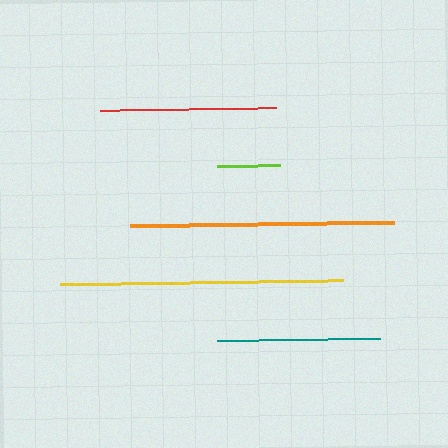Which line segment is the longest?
The yellow line is the longest at approximately 283 pixels.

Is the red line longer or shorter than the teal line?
The red line is longer than the teal line.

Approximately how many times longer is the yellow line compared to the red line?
The yellow line is approximately 1.6 times the length of the red line.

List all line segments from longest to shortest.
From longest to shortest: yellow, orange, red, teal, lime.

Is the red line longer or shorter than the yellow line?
The yellow line is longer than the red line.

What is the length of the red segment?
The red segment is approximately 176 pixels long.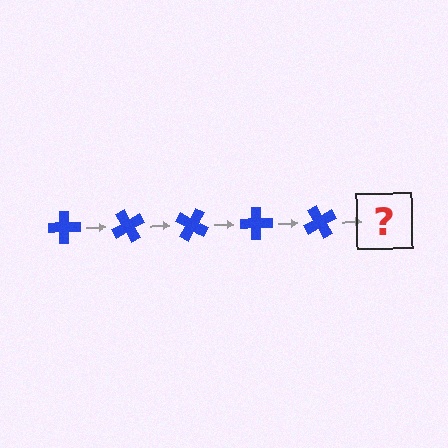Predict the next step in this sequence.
The next step is a blue cross rotated 300 degrees.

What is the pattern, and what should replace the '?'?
The pattern is that the cross rotates 60 degrees each step. The '?' should be a blue cross rotated 300 degrees.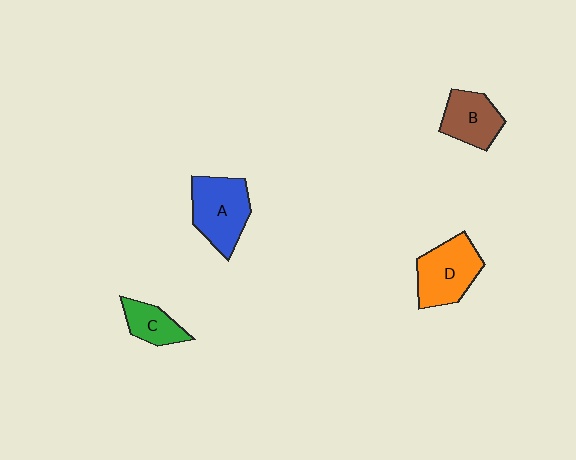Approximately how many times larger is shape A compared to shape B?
Approximately 1.3 times.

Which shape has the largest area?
Shape A (blue).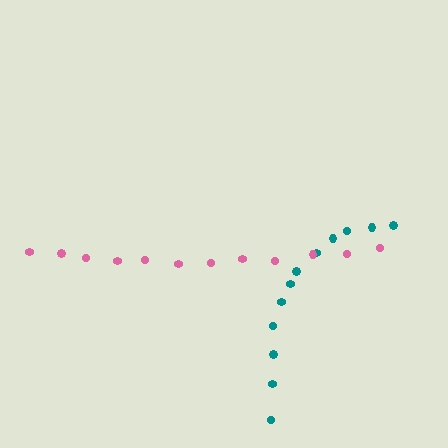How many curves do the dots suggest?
There are 2 distinct paths.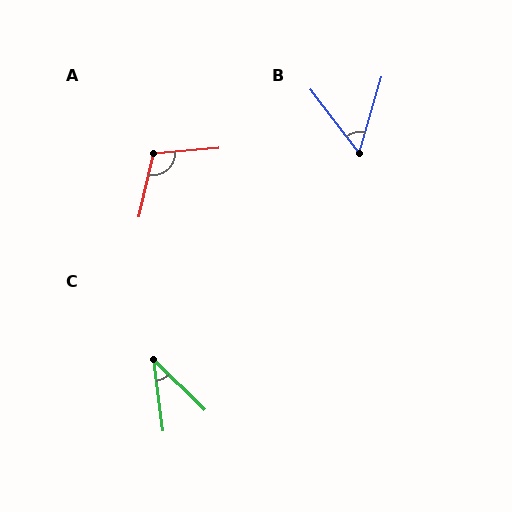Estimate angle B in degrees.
Approximately 54 degrees.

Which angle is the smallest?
C, at approximately 38 degrees.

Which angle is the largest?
A, at approximately 108 degrees.